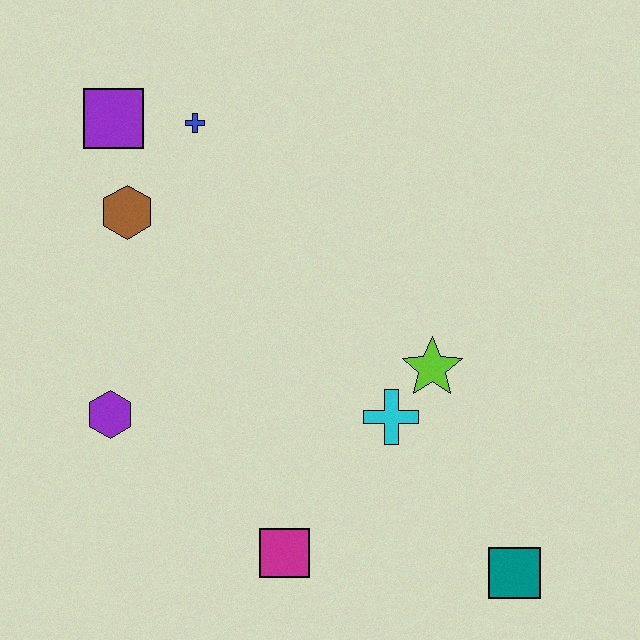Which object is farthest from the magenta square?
The purple square is farthest from the magenta square.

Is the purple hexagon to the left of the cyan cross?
Yes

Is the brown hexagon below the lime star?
No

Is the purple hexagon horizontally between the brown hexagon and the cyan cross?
No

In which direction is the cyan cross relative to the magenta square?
The cyan cross is above the magenta square.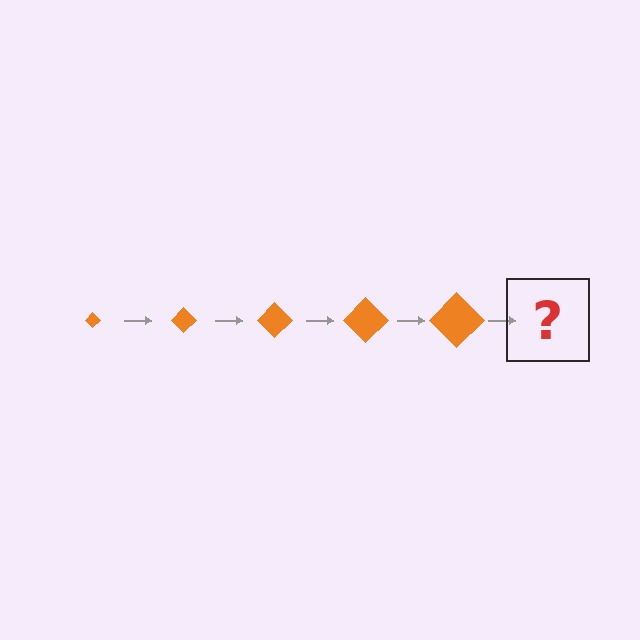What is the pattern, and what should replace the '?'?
The pattern is that the diamond gets progressively larger each step. The '?' should be an orange diamond, larger than the previous one.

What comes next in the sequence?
The next element should be an orange diamond, larger than the previous one.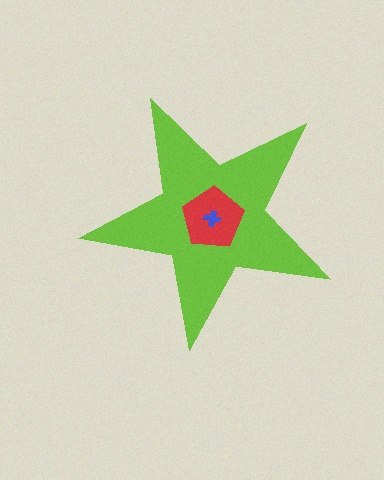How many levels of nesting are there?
3.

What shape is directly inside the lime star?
The red pentagon.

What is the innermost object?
The blue cross.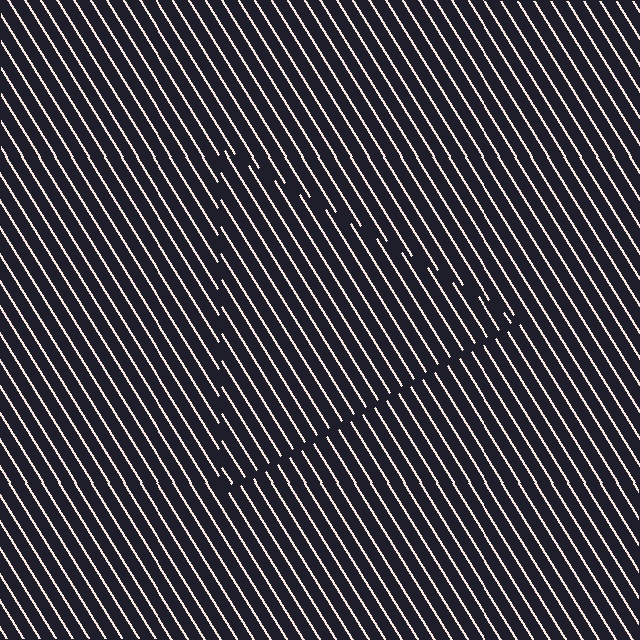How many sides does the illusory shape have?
3 sides — the line-ends trace a triangle.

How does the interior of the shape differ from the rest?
The interior of the shape contains the same grating, shifted by half a period — the contour is defined by the phase discontinuity where line-ends from the inner and outer gratings abut.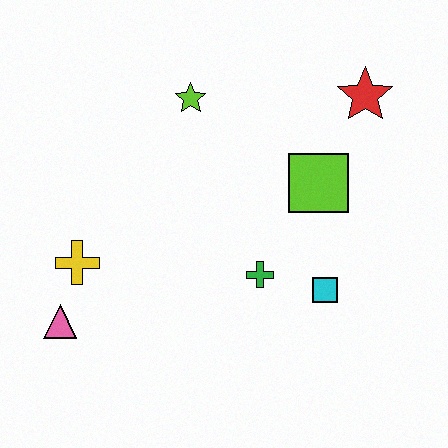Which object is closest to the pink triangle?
The yellow cross is closest to the pink triangle.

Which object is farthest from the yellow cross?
The red star is farthest from the yellow cross.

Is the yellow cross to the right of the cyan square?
No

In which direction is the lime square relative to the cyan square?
The lime square is above the cyan square.